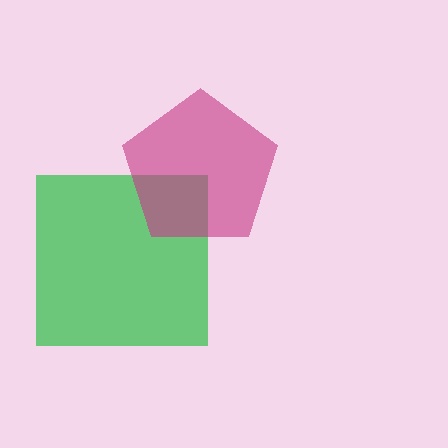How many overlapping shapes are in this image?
There are 2 overlapping shapes in the image.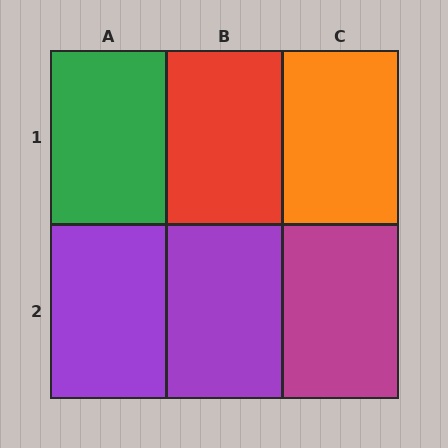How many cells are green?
1 cell is green.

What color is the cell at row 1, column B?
Red.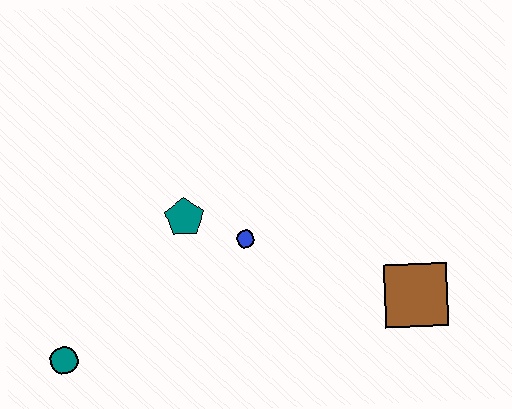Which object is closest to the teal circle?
The teal pentagon is closest to the teal circle.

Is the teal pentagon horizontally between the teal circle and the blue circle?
Yes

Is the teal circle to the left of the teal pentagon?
Yes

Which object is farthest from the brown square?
The teal circle is farthest from the brown square.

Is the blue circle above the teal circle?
Yes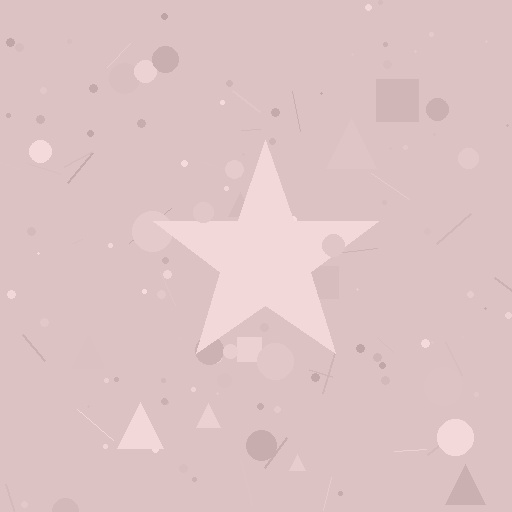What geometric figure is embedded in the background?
A star is embedded in the background.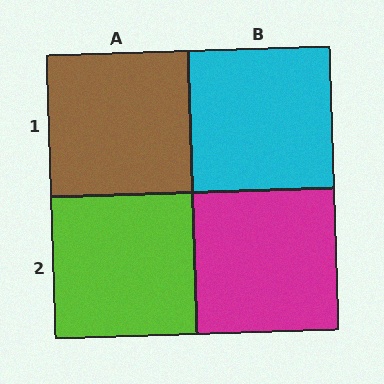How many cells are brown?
1 cell is brown.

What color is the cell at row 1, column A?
Brown.